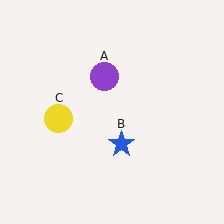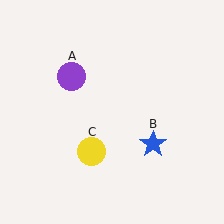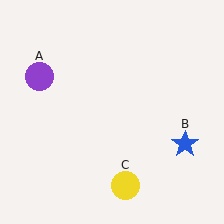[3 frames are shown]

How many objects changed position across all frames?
3 objects changed position: purple circle (object A), blue star (object B), yellow circle (object C).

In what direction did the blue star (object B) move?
The blue star (object B) moved right.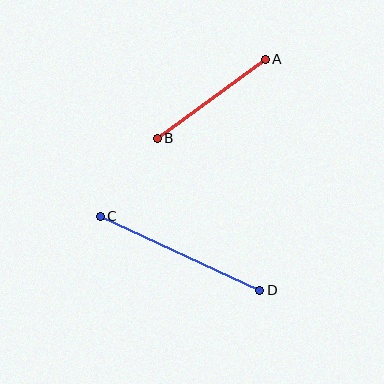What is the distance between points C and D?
The distance is approximately 176 pixels.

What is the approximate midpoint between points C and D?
The midpoint is at approximately (180, 253) pixels.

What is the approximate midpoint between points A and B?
The midpoint is at approximately (211, 99) pixels.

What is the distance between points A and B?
The distance is approximately 134 pixels.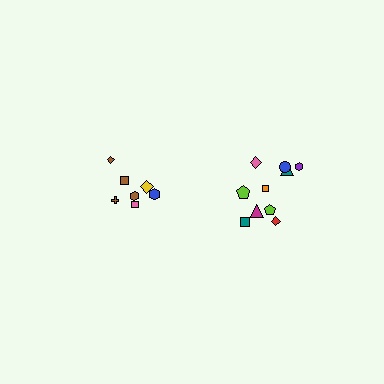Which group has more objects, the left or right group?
The right group.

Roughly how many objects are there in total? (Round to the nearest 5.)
Roughly 15 objects in total.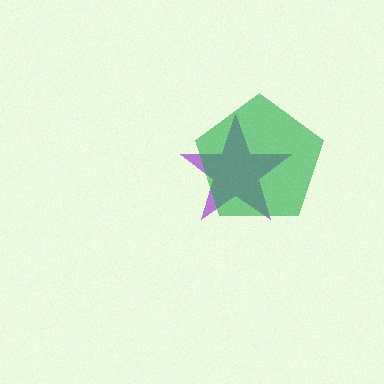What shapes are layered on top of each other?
The layered shapes are: a purple star, a green pentagon.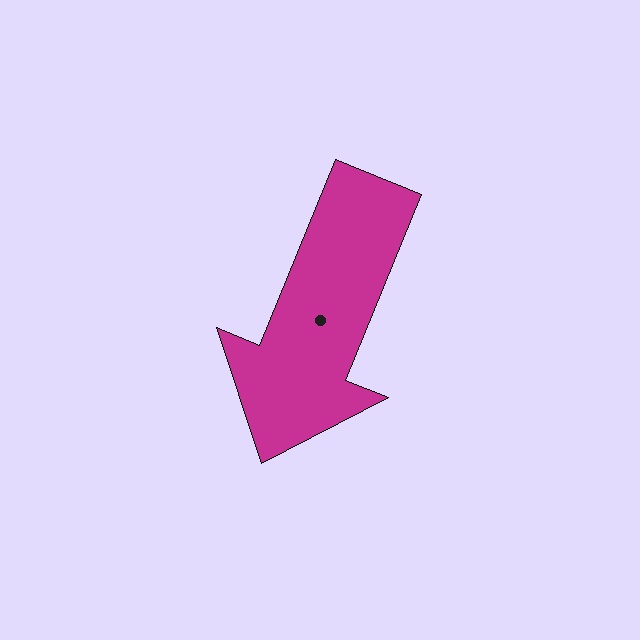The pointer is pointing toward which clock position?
Roughly 7 o'clock.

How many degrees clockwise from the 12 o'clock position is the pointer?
Approximately 202 degrees.